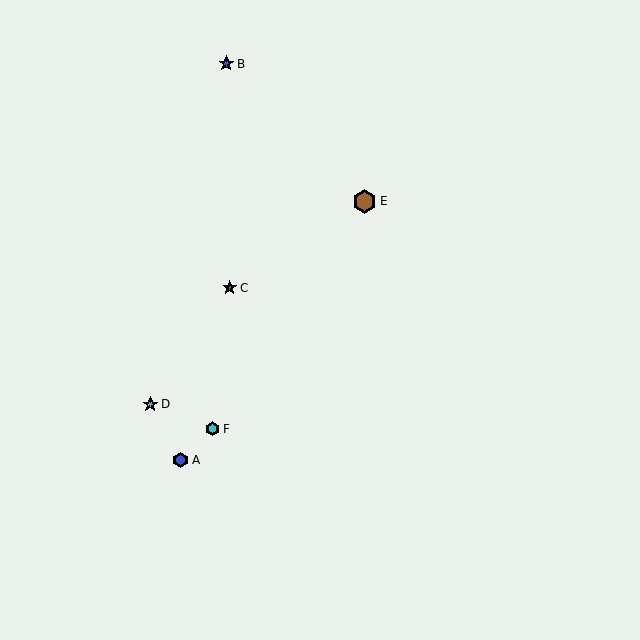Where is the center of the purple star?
The center of the purple star is at (230, 288).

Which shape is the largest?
The brown hexagon (labeled E) is the largest.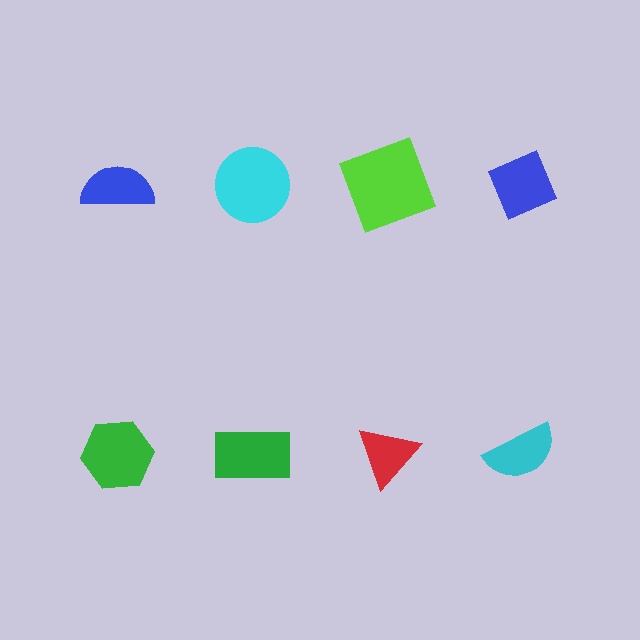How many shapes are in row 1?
4 shapes.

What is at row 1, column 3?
A lime square.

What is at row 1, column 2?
A cyan circle.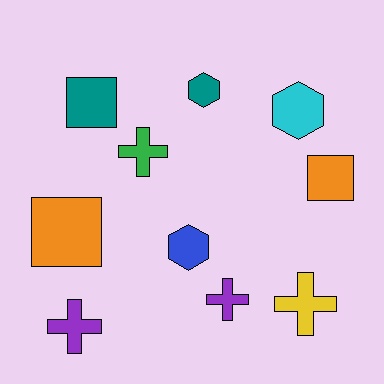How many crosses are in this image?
There are 4 crosses.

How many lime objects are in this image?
There are no lime objects.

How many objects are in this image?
There are 10 objects.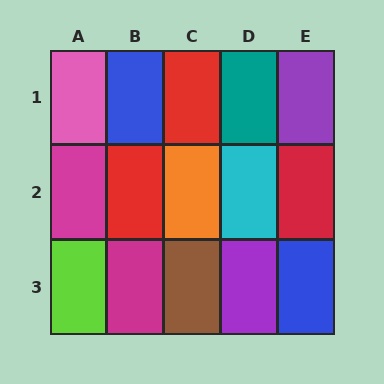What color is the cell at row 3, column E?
Blue.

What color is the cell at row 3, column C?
Brown.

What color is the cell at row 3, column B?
Magenta.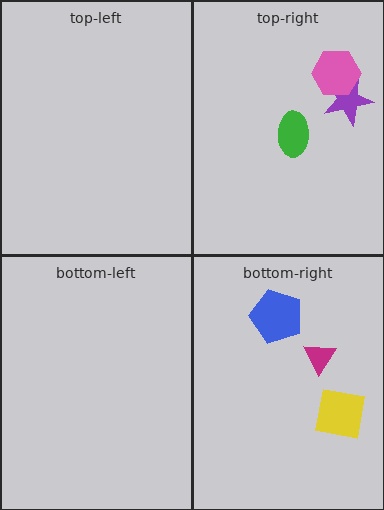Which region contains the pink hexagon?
The top-right region.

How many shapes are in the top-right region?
3.